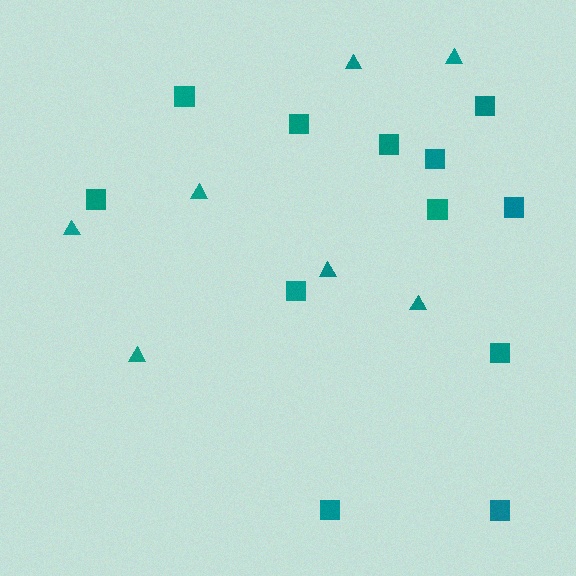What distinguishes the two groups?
There are 2 groups: one group of squares (12) and one group of triangles (7).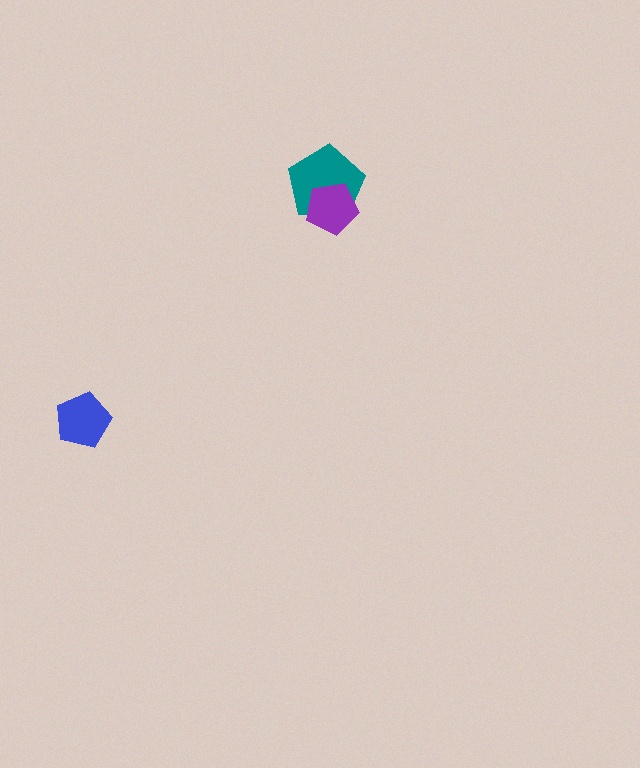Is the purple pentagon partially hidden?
No, no other shape covers it.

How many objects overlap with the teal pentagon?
1 object overlaps with the teal pentagon.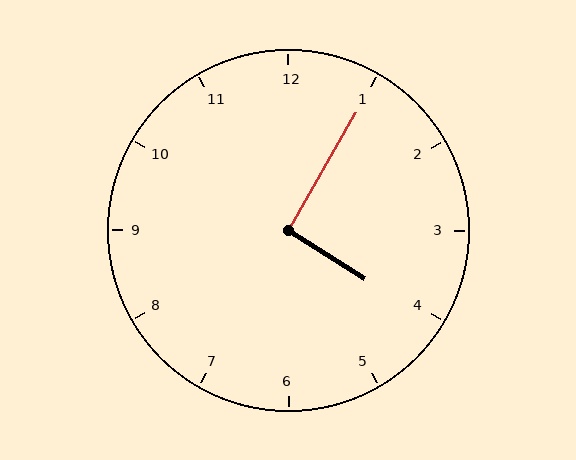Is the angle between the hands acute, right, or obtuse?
It is right.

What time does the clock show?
4:05.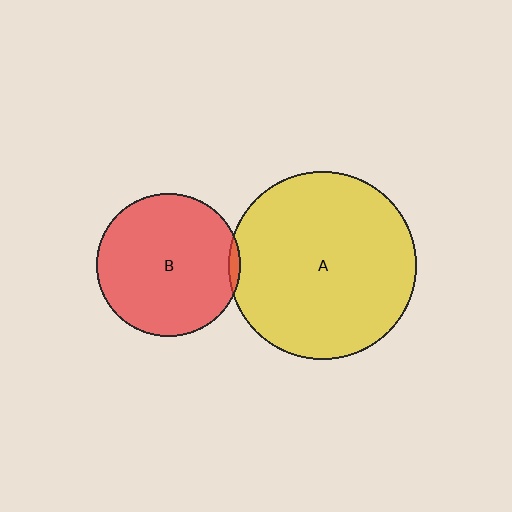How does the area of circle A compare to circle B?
Approximately 1.7 times.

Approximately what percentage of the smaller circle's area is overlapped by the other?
Approximately 5%.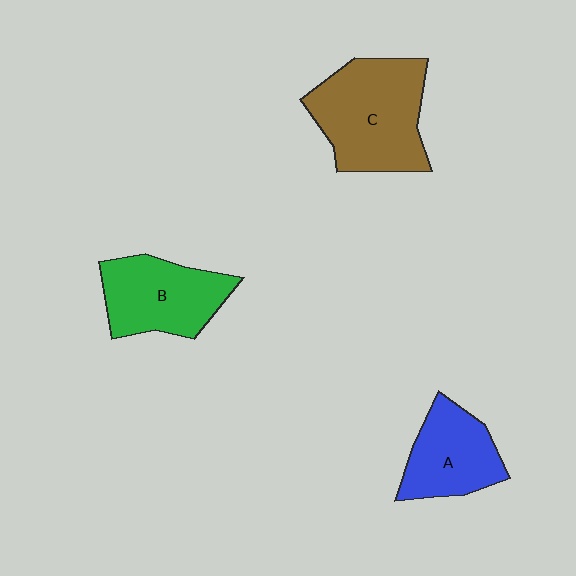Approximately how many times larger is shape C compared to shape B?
Approximately 1.3 times.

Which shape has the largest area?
Shape C (brown).